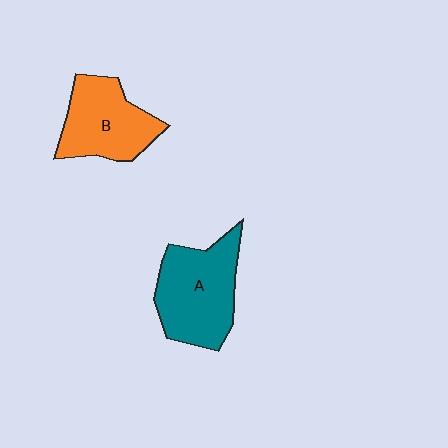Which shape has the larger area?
Shape A (teal).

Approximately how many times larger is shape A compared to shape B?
Approximately 1.2 times.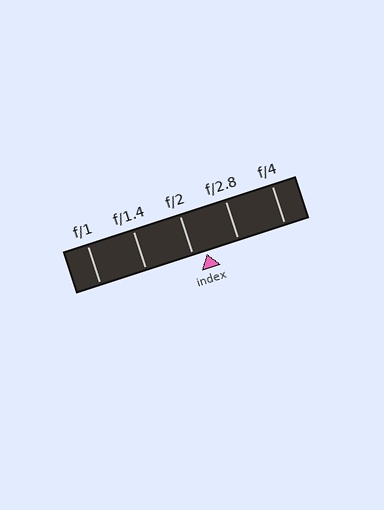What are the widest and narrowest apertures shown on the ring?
The widest aperture shown is f/1 and the narrowest is f/4.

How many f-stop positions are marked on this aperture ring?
There are 5 f-stop positions marked.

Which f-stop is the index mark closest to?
The index mark is closest to f/2.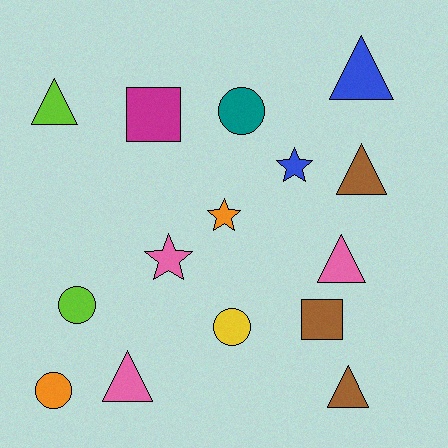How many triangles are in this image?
There are 6 triangles.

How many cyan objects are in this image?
There are no cyan objects.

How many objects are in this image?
There are 15 objects.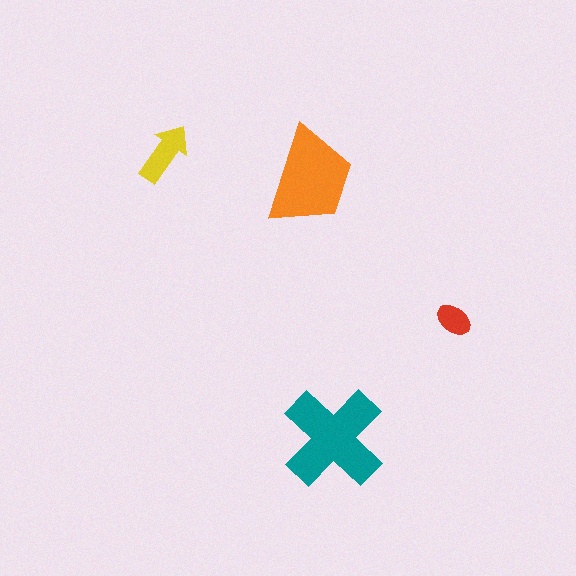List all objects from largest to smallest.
The teal cross, the orange trapezoid, the yellow arrow, the red ellipse.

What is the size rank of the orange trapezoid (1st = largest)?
2nd.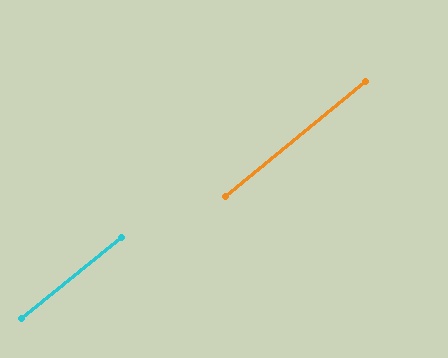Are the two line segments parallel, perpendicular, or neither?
Parallel — their directions differ by only 0.6°.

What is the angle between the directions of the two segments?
Approximately 1 degree.